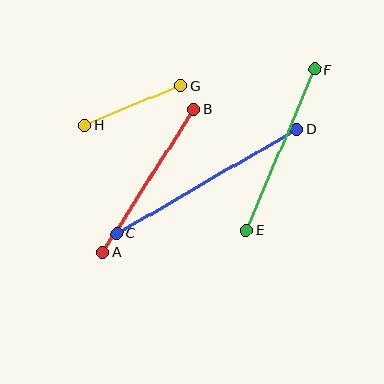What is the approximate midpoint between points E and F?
The midpoint is at approximately (280, 149) pixels.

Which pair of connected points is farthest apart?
Points C and D are farthest apart.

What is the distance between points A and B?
The distance is approximately 169 pixels.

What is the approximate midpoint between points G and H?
The midpoint is at approximately (133, 105) pixels.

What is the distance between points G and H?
The distance is approximately 104 pixels.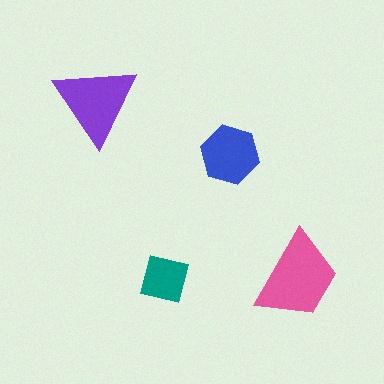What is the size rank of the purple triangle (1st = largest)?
2nd.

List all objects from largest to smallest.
The pink trapezoid, the purple triangle, the blue hexagon, the teal square.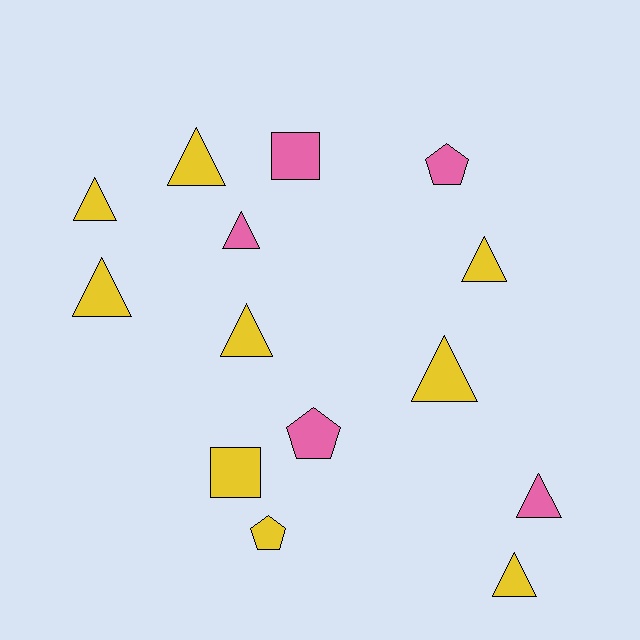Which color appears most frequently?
Yellow, with 9 objects.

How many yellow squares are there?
There is 1 yellow square.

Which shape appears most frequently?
Triangle, with 9 objects.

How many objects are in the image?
There are 14 objects.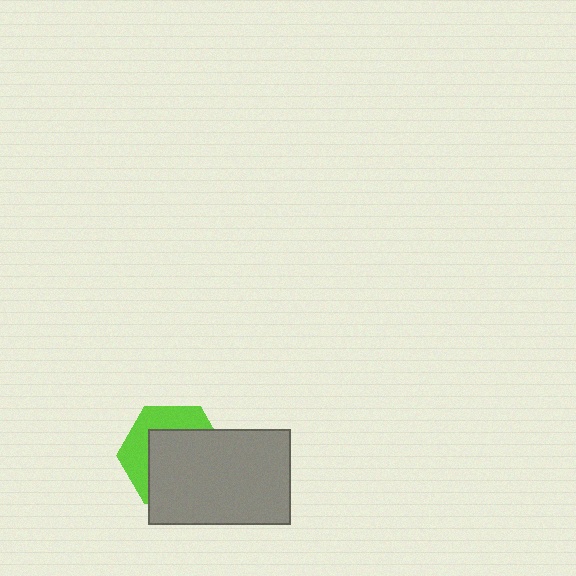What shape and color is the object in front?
The object in front is a gray rectangle.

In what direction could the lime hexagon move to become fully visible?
The lime hexagon could move toward the upper-left. That would shift it out from behind the gray rectangle entirely.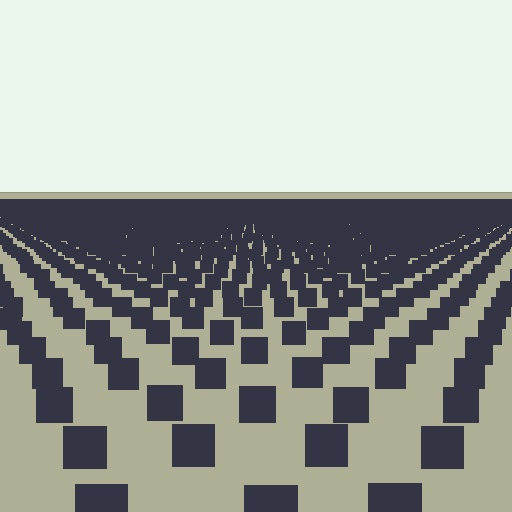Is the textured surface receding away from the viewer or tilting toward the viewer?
The surface is receding away from the viewer. Texture elements get smaller and denser toward the top.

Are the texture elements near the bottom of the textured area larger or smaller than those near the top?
Larger. Near the bottom, elements are closer to the viewer and appear at a bigger on-screen size.